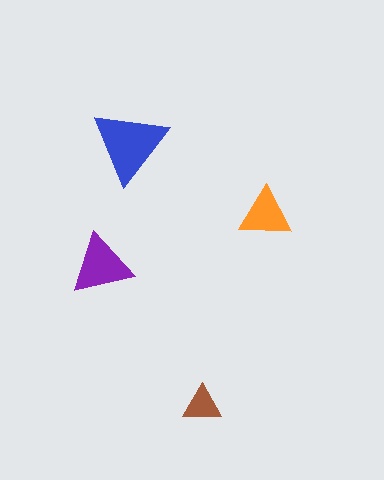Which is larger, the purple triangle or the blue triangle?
The blue one.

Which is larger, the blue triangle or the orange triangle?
The blue one.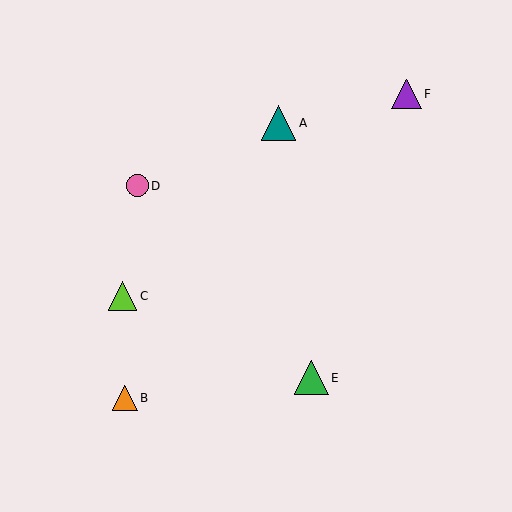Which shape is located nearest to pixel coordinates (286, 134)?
The teal triangle (labeled A) at (279, 123) is nearest to that location.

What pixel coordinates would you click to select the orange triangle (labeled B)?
Click at (125, 398) to select the orange triangle B.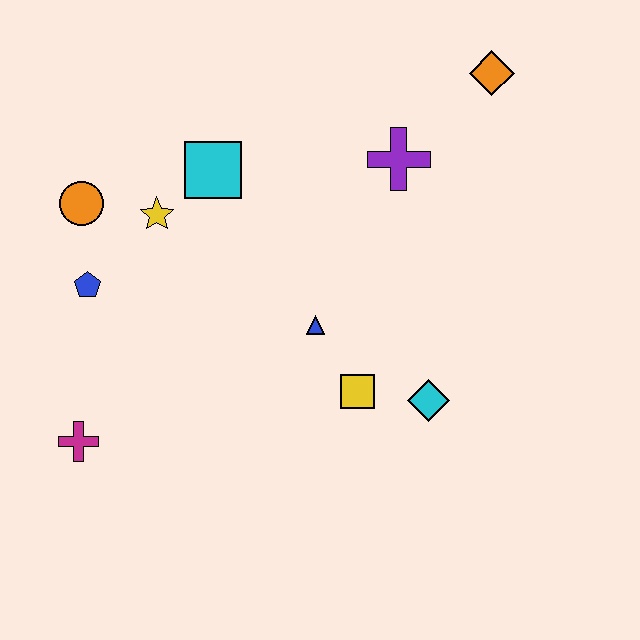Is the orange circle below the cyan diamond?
No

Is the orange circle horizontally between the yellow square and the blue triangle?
No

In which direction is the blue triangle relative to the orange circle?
The blue triangle is to the right of the orange circle.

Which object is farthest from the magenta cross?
The orange diamond is farthest from the magenta cross.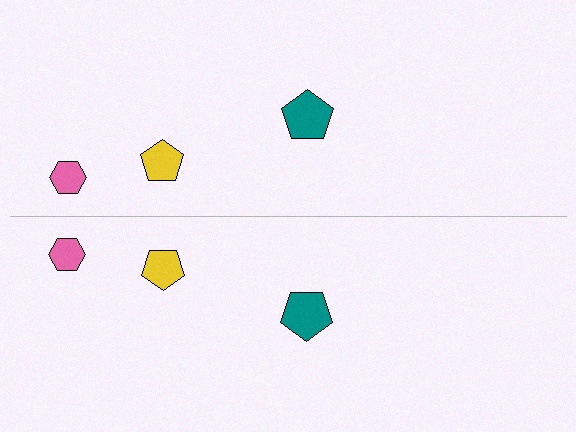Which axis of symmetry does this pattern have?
The pattern has a horizontal axis of symmetry running through the center of the image.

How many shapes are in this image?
There are 6 shapes in this image.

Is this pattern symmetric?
Yes, this pattern has bilateral (reflection) symmetry.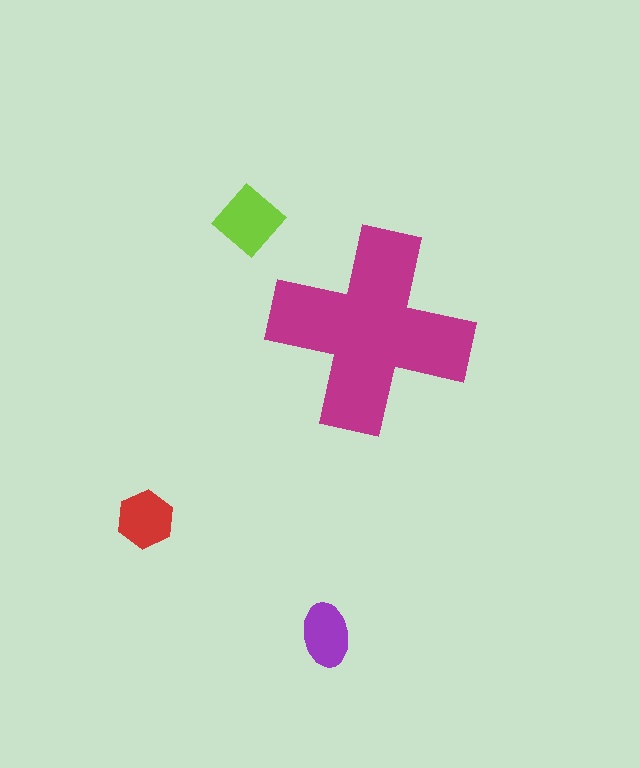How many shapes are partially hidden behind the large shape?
0 shapes are partially hidden.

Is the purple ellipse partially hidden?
No, the purple ellipse is fully visible.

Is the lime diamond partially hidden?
No, the lime diamond is fully visible.